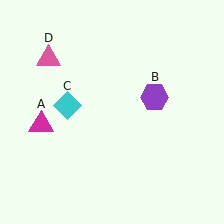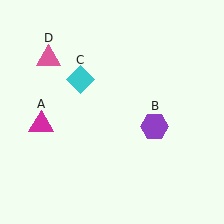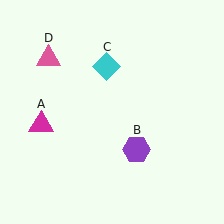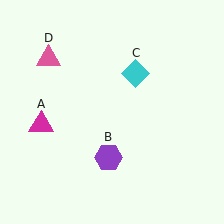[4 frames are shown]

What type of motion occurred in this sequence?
The purple hexagon (object B), cyan diamond (object C) rotated clockwise around the center of the scene.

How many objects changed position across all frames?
2 objects changed position: purple hexagon (object B), cyan diamond (object C).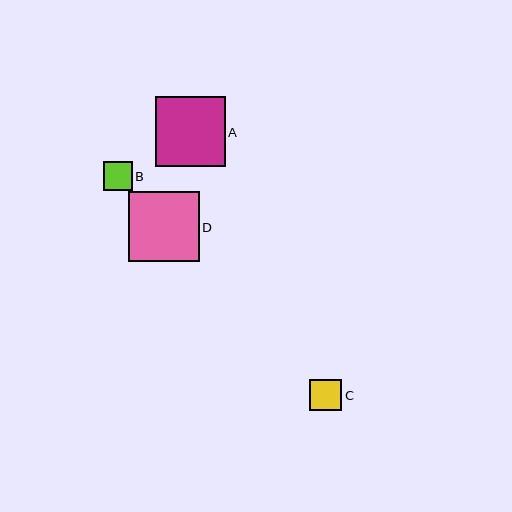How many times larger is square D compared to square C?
Square D is approximately 2.2 times the size of square C.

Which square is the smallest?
Square B is the smallest with a size of approximately 29 pixels.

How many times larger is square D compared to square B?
Square D is approximately 2.5 times the size of square B.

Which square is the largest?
Square D is the largest with a size of approximately 71 pixels.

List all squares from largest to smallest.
From largest to smallest: D, A, C, B.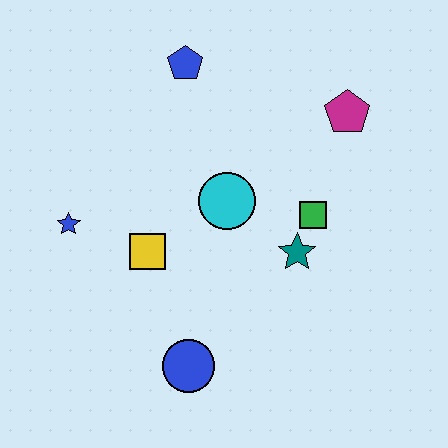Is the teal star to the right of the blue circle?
Yes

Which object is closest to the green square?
The teal star is closest to the green square.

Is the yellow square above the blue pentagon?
No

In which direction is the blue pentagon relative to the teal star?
The blue pentagon is above the teal star.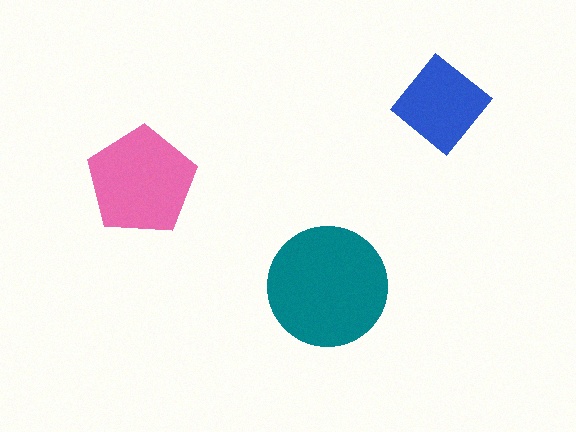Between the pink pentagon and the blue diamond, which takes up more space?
The pink pentagon.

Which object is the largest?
The teal circle.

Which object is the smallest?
The blue diamond.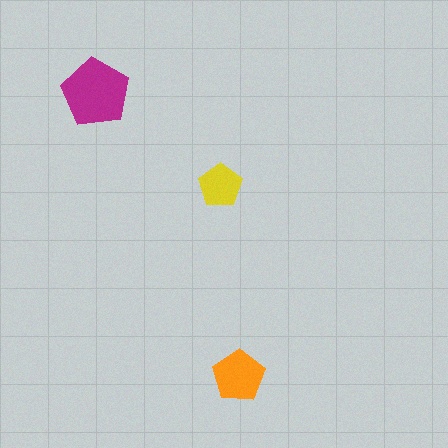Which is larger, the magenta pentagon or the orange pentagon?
The magenta one.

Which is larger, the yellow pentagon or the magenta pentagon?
The magenta one.